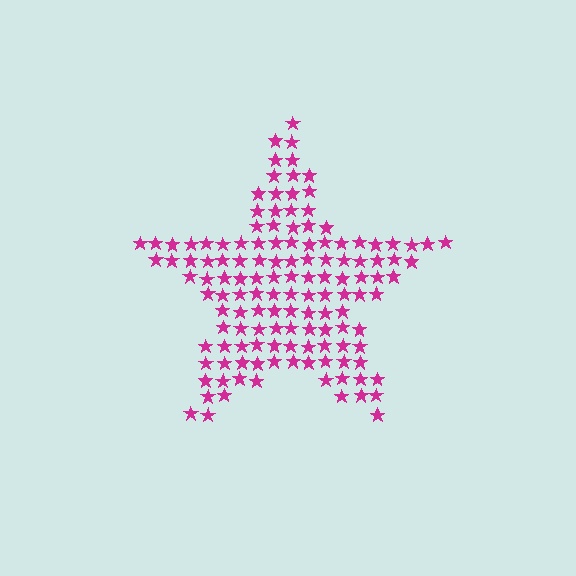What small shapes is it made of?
It is made of small stars.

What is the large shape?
The large shape is a star.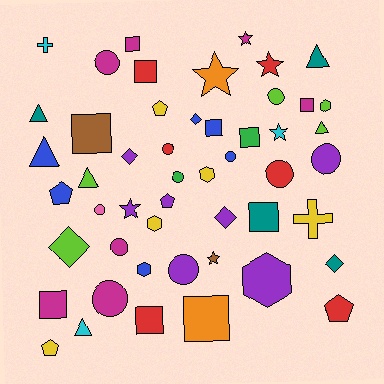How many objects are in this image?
There are 50 objects.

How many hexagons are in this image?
There are 5 hexagons.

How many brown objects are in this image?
There are 2 brown objects.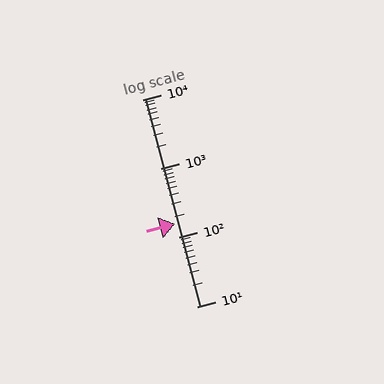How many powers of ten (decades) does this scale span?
The scale spans 3 decades, from 10 to 10000.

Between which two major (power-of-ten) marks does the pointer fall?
The pointer is between 100 and 1000.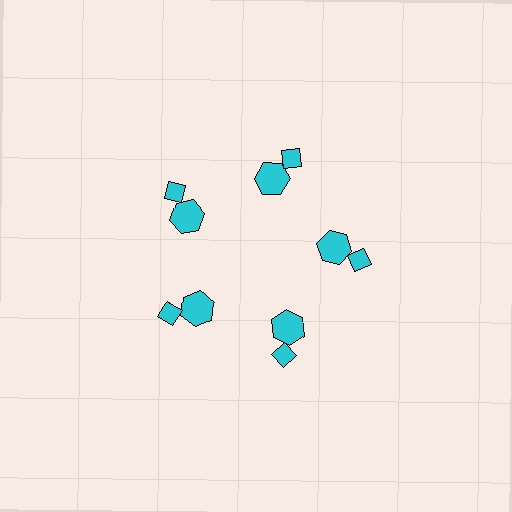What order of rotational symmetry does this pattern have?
This pattern has 5-fold rotational symmetry.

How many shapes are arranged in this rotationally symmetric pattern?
There are 10 shapes, arranged in 5 groups of 2.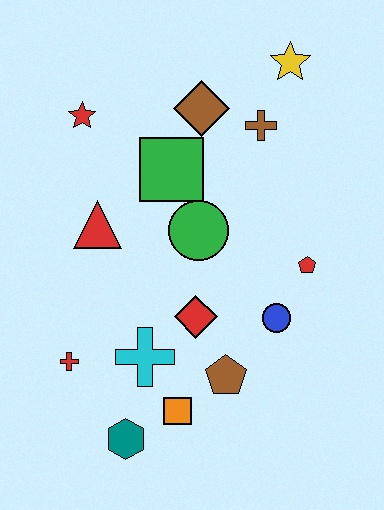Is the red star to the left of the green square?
Yes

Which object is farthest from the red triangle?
The yellow star is farthest from the red triangle.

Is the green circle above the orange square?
Yes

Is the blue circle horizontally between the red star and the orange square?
No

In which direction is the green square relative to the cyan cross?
The green square is above the cyan cross.